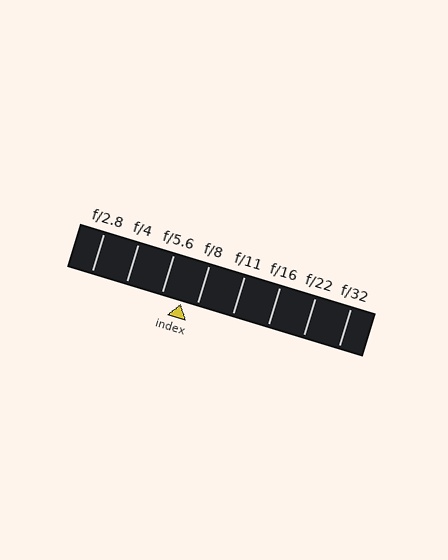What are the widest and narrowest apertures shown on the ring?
The widest aperture shown is f/2.8 and the narrowest is f/32.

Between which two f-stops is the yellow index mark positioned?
The index mark is between f/5.6 and f/8.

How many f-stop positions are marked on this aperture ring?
There are 8 f-stop positions marked.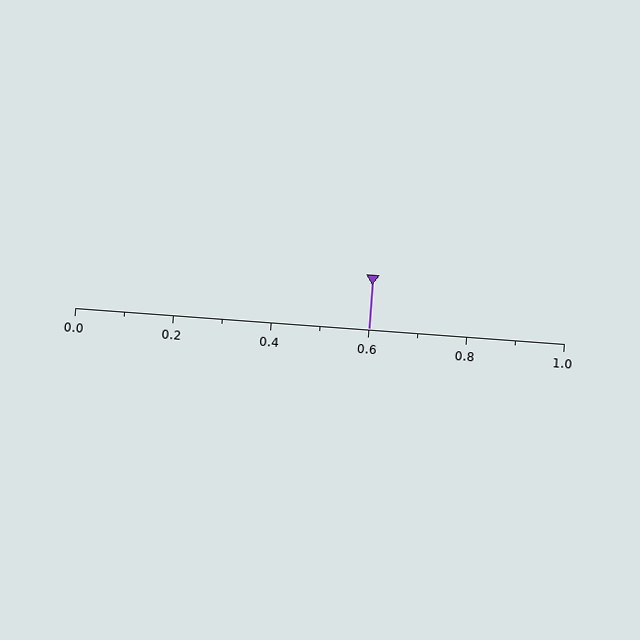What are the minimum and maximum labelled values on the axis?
The axis runs from 0.0 to 1.0.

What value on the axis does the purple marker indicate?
The marker indicates approximately 0.6.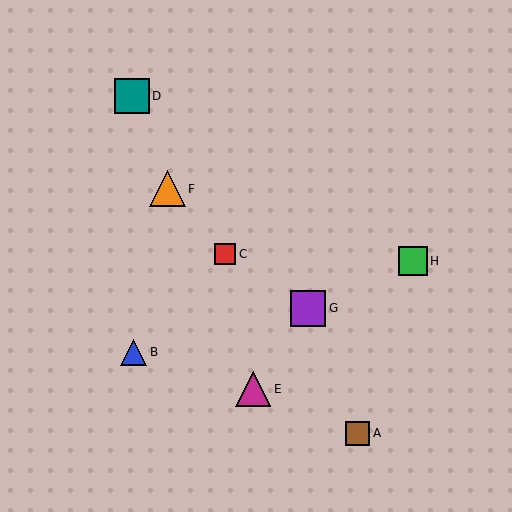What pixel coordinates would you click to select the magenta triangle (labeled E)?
Click at (253, 389) to select the magenta triangle E.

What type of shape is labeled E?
Shape E is a magenta triangle.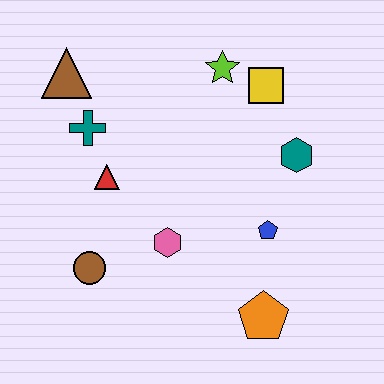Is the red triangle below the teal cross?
Yes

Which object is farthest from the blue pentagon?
The brown triangle is farthest from the blue pentagon.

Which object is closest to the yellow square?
The lime star is closest to the yellow square.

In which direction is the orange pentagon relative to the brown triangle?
The orange pentagon is below the brown triangle.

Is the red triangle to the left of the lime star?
Yes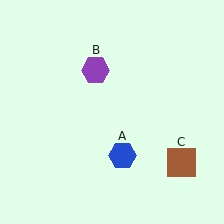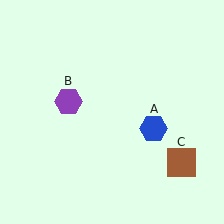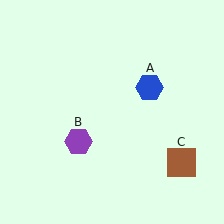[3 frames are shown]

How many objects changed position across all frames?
2 objects changed position: blue hexagon (object A), purple hexagon (object B).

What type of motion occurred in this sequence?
The blue hexagon (object A), purple hexagon (object B) rotated counterclockwise around the center of the scene.